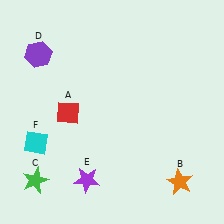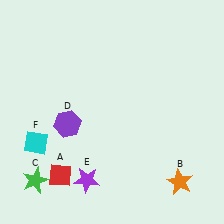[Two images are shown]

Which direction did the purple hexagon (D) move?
The purple hexagon (D) moved down.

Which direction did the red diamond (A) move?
The red diamond (A) moved down.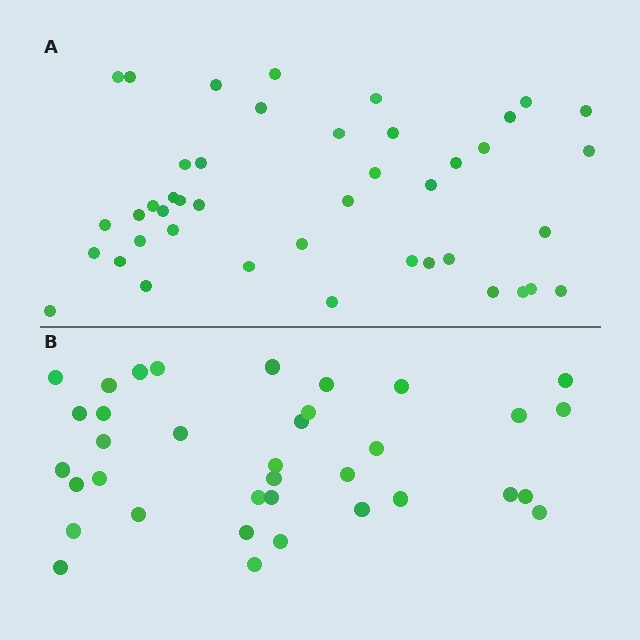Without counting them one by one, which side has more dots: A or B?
Region A (the top region) has more dots.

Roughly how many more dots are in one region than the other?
Region A has roughly 8 or so more dots than region B.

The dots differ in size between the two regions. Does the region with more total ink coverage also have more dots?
No. Region B has more total ink coverage because its dots are larger, but region A actually contains more individual dots. Total area can be misleading — the number of items is what matters here.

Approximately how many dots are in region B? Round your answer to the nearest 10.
About 40 dots. (The exact count is 36, which rounds to 40.)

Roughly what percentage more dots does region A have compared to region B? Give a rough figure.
About 20% more.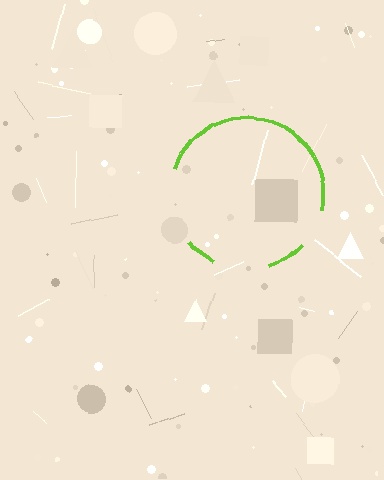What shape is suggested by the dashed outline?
The dashed outline suggests a circle.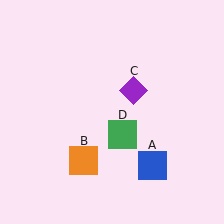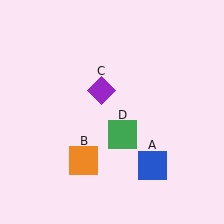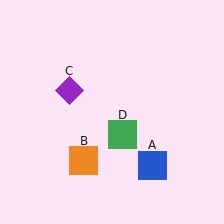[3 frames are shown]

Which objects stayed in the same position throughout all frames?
Blue square (object A) and orange square (object B) and green square (object D) remained stationary.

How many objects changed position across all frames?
1 object changed position: purple diamond (object C).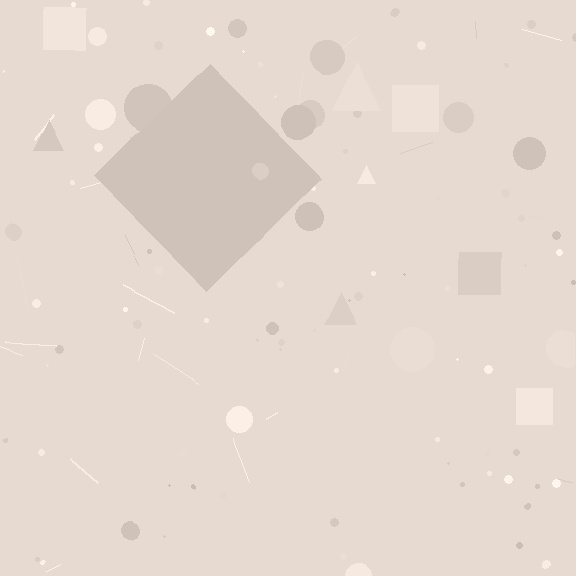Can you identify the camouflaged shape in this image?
The camouflaged shape is a diamond.